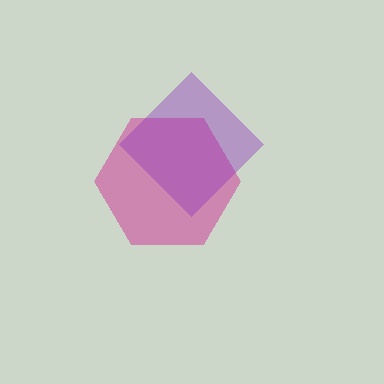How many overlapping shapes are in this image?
There are 2 overlapping shapes in the image.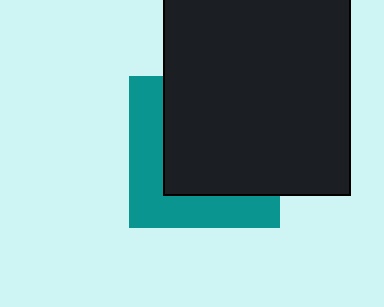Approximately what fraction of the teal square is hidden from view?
Roughly 61% of the teal square is hidden behind the black rectangle.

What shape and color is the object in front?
The object in front is a black rectangle.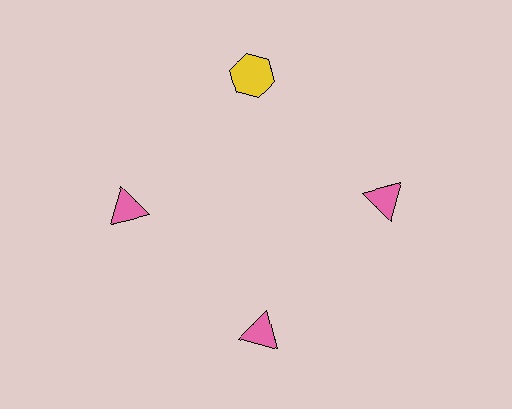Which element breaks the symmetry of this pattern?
The yellow hexagon at roughly the 12 o'clock position breaks the symmetry. All other shapes are pink triangles.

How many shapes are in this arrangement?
There are 4 shapes arranged in a ring pattern.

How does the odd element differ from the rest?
It differs in both color (yellow instead of pink) and shape (hexagon instead of triangle).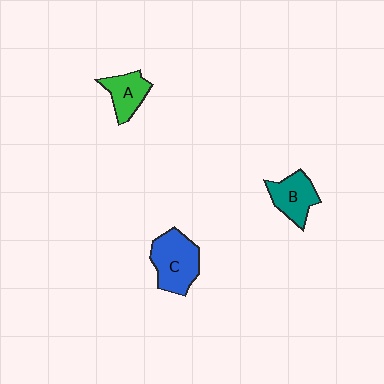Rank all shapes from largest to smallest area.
From largest to smallest: C (blue), B (teal), A (green).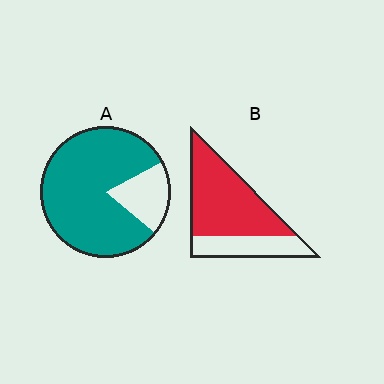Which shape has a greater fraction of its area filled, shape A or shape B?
Shape A.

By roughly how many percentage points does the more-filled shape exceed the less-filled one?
By roughly 10 percentage points (A over B).